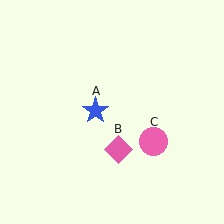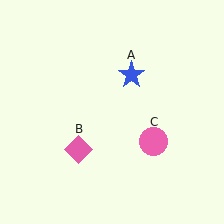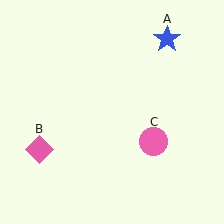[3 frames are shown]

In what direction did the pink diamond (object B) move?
The pink diamond (object B) moved left.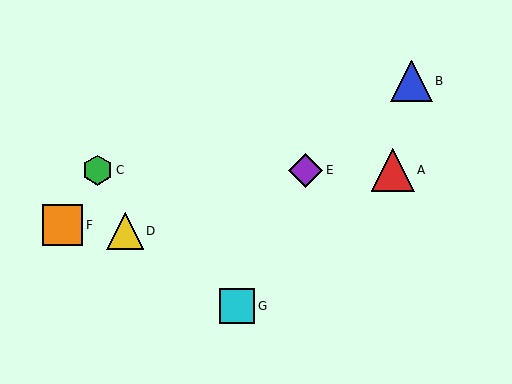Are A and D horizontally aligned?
No, A is at y≈170 and D is at y≈231.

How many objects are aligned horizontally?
3 objects (A, C, E) are aligned horizontally.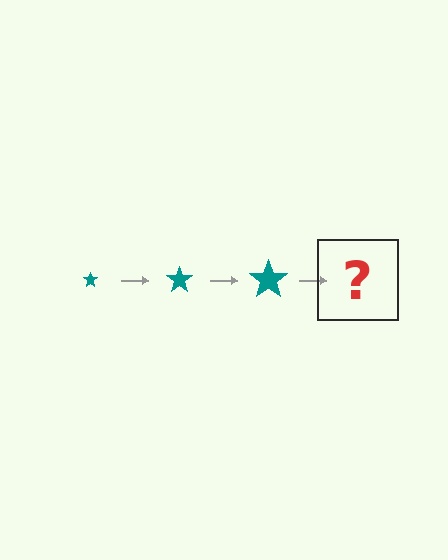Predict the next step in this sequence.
The next step is a teal star, larger than the previous one.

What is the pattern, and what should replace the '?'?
The pattern is that the star gets progressively larger each step. The '?' should be a teal star, larger than the previous one.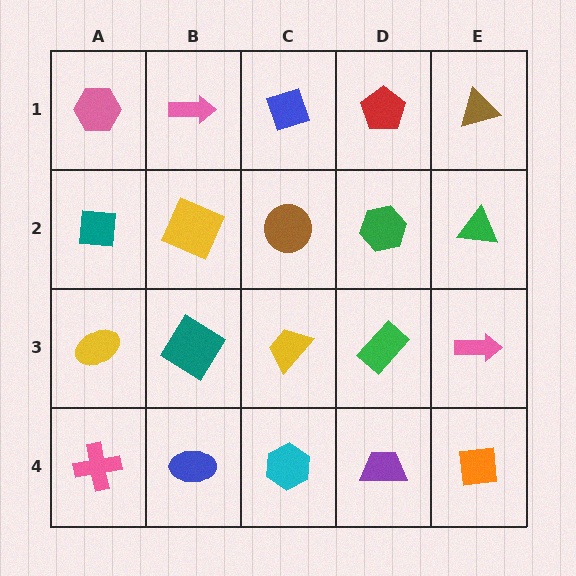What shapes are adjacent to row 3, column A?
A teal square (row 2, column A), a pink cross (row 4, column A), a teal diamond (row 3, column B).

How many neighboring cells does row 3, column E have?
3.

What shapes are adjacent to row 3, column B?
A yellow square (row 2, column B), a blue ellipse (row 4, column B), a yellow ellipse (row 3, column A), a yellow trapezoid (row 3, column C).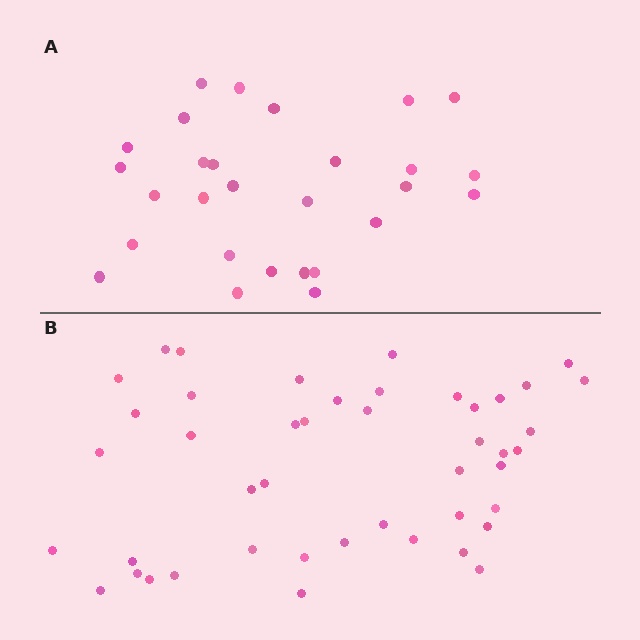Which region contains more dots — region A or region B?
Region B (the bottom region) has more dots.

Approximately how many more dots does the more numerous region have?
Region B has approximately 15 more dots than region A.